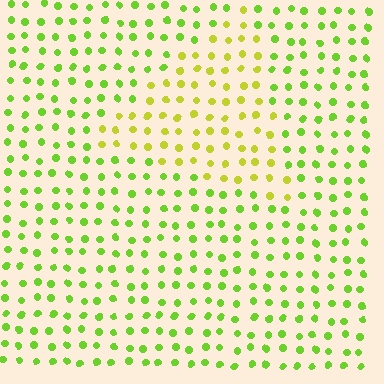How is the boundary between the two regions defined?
The boundary is defined purely by a slight shift in hue (about 31 degrees). Spacing, size, and orientation are identical on both sides.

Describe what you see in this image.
The image is filled with small lime elements in a uniform arrangement. A triangle-shaped region is visible where the elements are tinted to a slightly different hue, forming a subtle color boundary.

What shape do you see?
I see a triangle.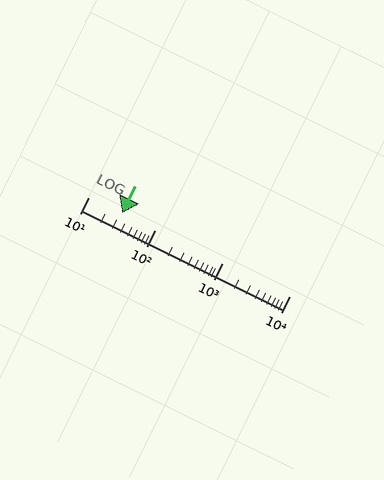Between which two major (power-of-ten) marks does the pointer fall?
The pointer is between 10 and 100.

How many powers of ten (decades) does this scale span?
The scale spans 3 decades, from 10 to 10000.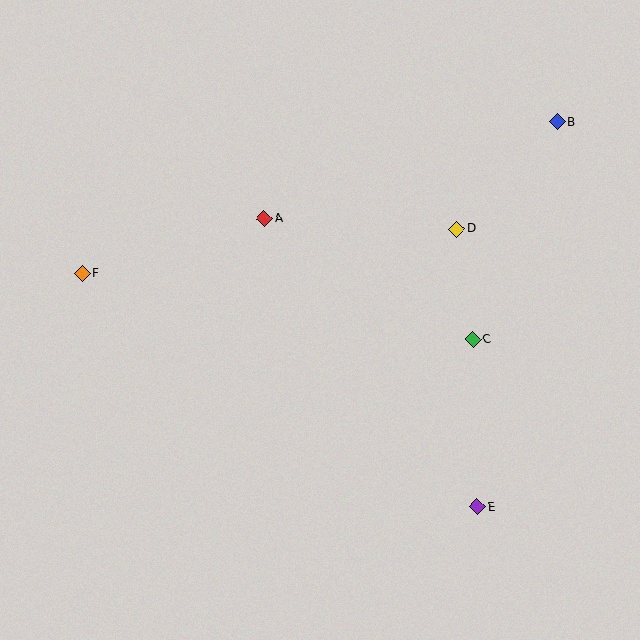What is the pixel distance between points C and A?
The distance between C and A is 241 pixels.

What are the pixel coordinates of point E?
Point E is at (477, 507).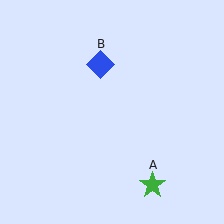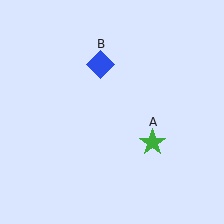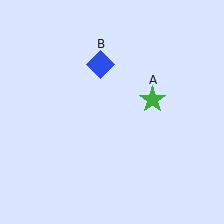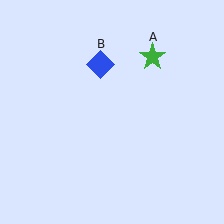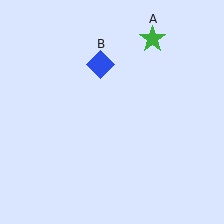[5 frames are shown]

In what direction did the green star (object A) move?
The green star (object A) moved up.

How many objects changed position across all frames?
1 object changed position: green star (object A).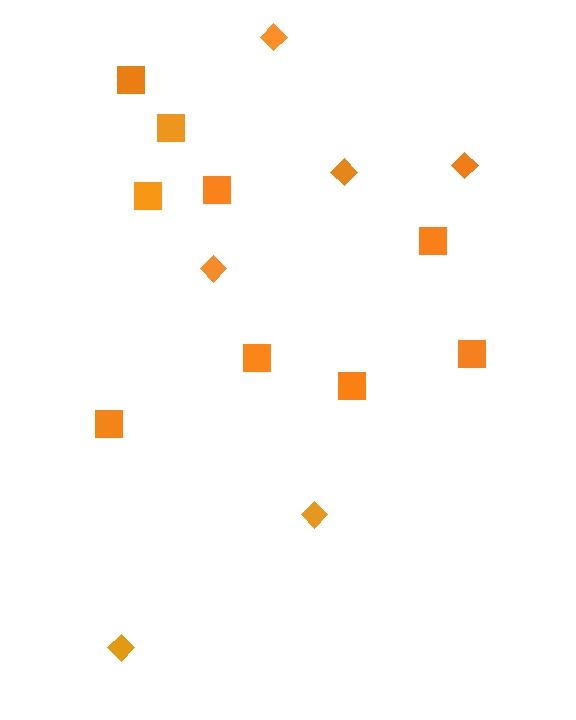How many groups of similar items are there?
There are 2 groups: one group of squares (9) and one group of diamonds (6).